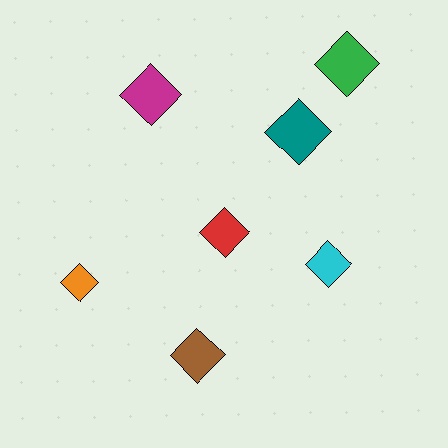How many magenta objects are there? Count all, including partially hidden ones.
There is 1 magenta object.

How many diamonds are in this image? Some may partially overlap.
There are 7 diamonds.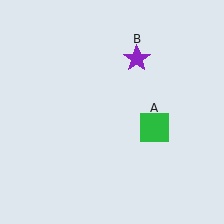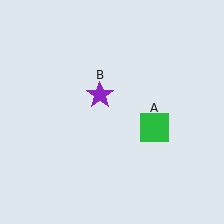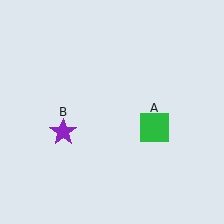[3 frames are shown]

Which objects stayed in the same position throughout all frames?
Green square (object A) remained stationary.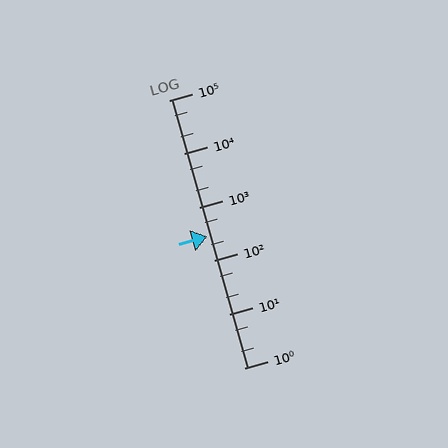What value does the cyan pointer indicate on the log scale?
The pointer indicates approximately 290.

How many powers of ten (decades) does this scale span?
The scale spans 5 decades, from 1 to 100000.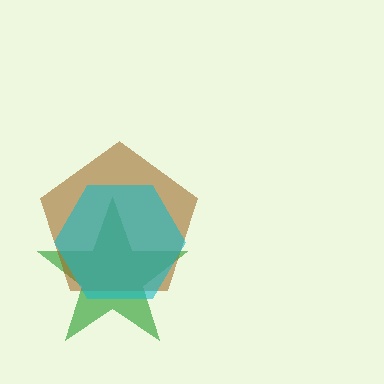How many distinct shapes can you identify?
There are 3 distinct shapes: a green star, a brown pentagon, a cyan hexagon.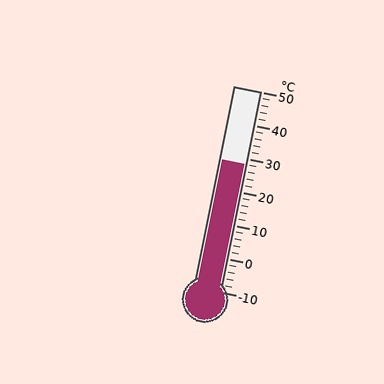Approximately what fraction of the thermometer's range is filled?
The thermometer is filled to approximately 65% of its range.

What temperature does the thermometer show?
The thermometer shows approximately 28°C.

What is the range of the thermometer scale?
The thermometer scale ranges from -10°C to 50°C.